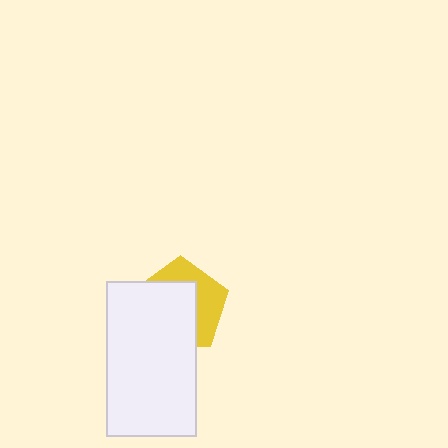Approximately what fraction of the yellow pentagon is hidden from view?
Roughly 60% of the yellow pentagon is hidden behind the white rectangle.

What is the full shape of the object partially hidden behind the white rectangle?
The partially hidden object is a yellow pentagon.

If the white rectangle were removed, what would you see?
You would see the complete yellow pentagon.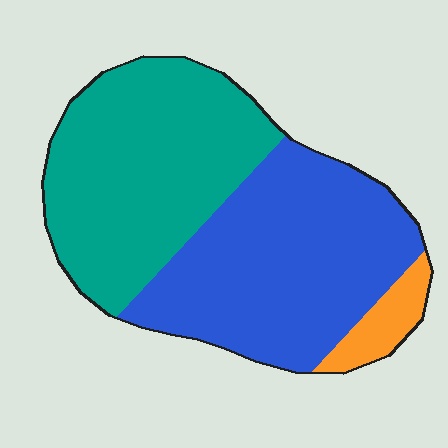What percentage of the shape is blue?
Blue covers around 50% of the shape.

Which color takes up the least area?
Orange, at roughly 5%.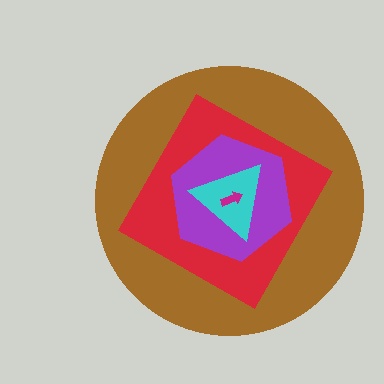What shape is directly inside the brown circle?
The red square.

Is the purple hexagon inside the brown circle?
Yes.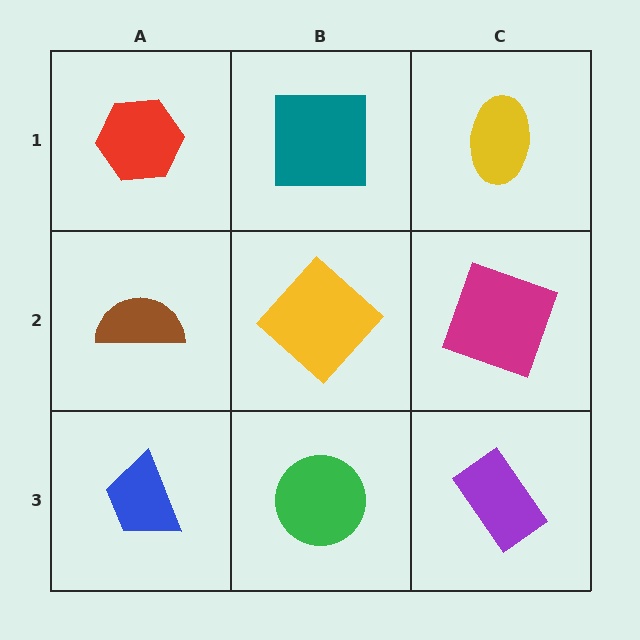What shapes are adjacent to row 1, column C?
A magenta square (row 2, column C), a teal square (row 1, column B).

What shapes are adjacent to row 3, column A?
A brown semicircle (row 2, column A), a green circle (row 3, column B).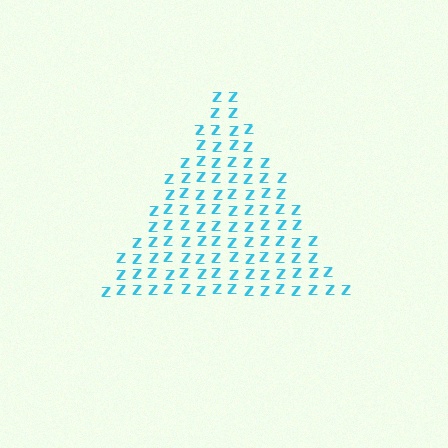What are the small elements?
The small elements are letter Z's.